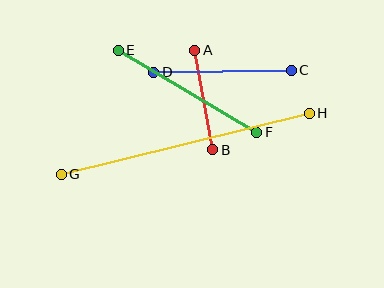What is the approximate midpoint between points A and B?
The midpoint is at approximately (204, 100) pixels.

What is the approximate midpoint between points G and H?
The midpoint is at approximately (185, 144) pixels.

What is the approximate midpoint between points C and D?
The midpoint is at approximately (223, 71) pixels.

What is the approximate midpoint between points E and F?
The midpoint is at approximately (187, 91) pixels.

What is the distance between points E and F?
The distance is approximately 161 pixels.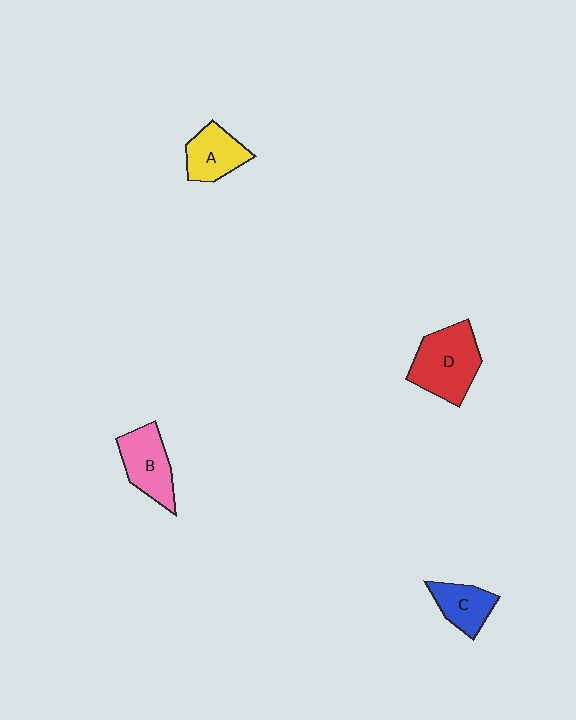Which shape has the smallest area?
Shape C (blue).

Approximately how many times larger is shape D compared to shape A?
Approximately 1.5 times.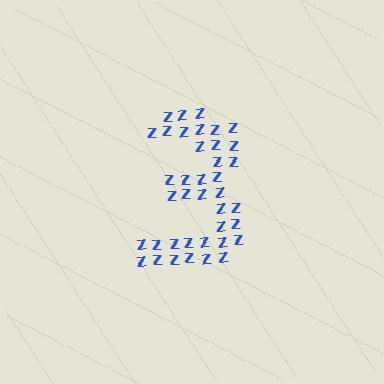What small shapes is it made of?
It is made of small letter Z's.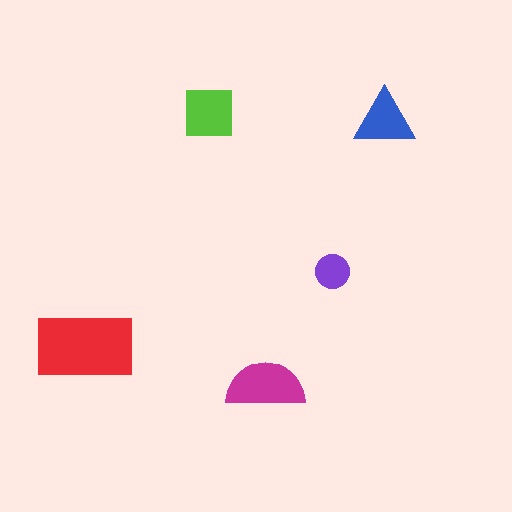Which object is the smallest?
The purple circle.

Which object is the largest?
The red rectangle.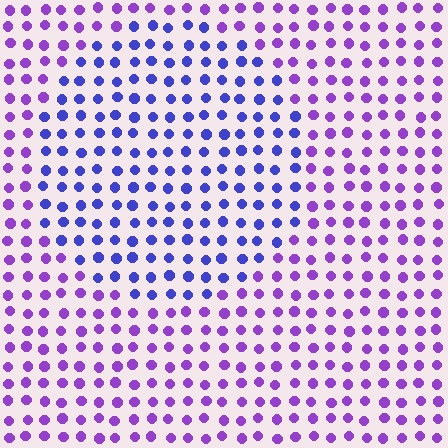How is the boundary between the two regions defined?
The boundary is defined purely by a slight shift in hue (about 38 degrees). Spacing, size, and orientation are identical on both sides.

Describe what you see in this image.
The image is filled with small purple elements in a uniform arrangement. A circle-shaped region is visible where the elements are tinted to a slightly different hue, forming a subtle color boundary.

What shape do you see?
I see a circle.